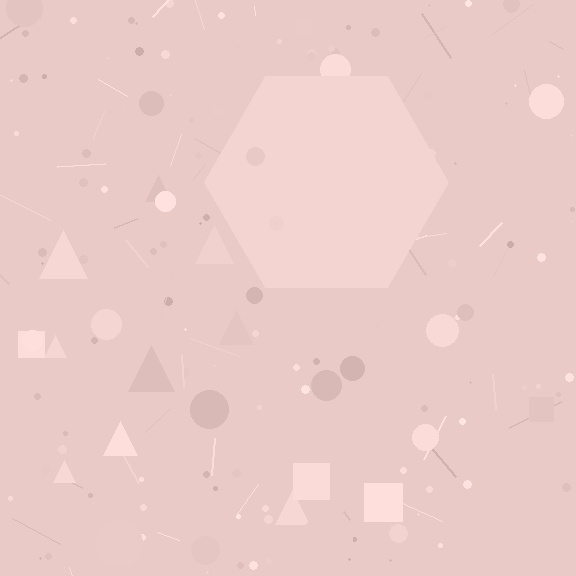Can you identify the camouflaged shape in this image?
The camouflaged shape is a hexagon.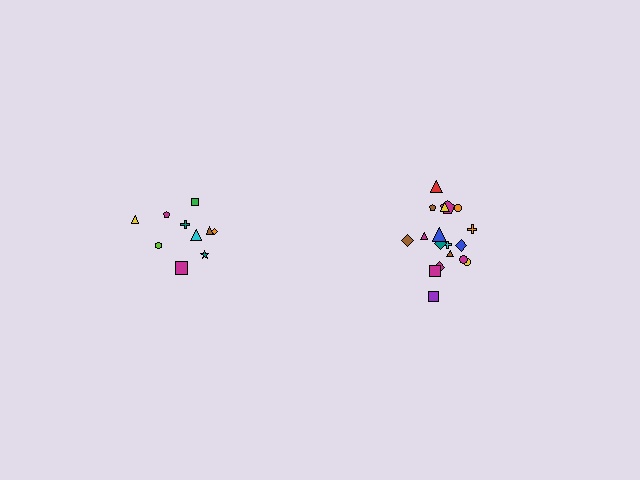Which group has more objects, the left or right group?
The right group.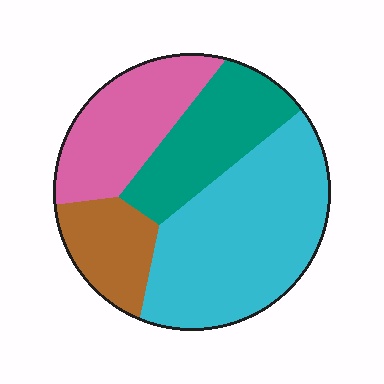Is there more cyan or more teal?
Cyan.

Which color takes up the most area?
Cyan, at roughly 45%.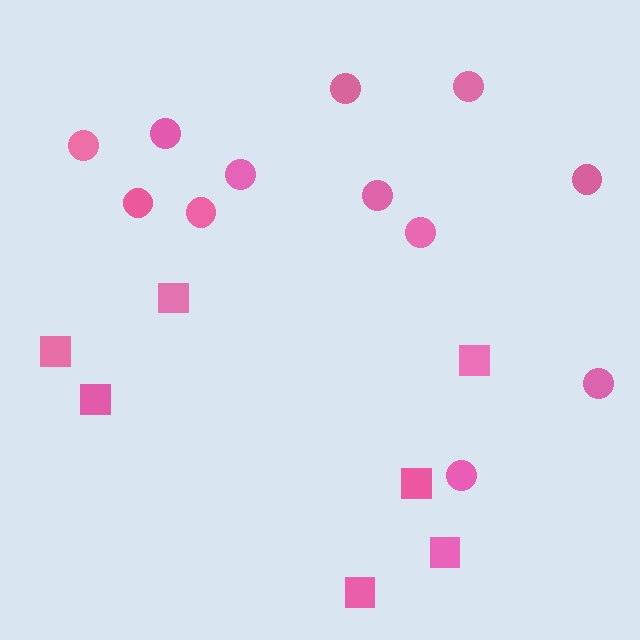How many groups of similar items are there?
There are 2 groups: one group of squares (7) and one group of circles (12).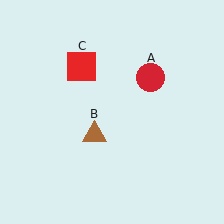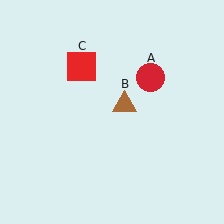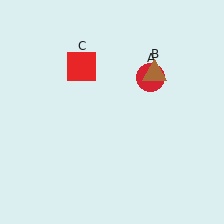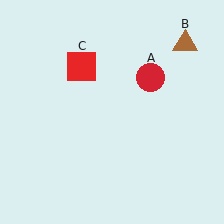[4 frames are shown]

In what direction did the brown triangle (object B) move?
The brown triangle (object B) moved up and to the right.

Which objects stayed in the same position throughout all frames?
Red circle (object A) and red square (object C) remained stationary.